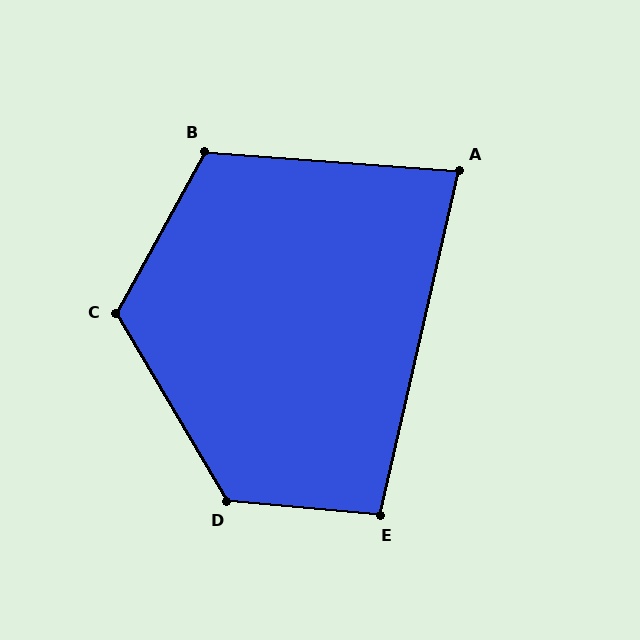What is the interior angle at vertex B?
Approximately 114 degrees (obtuse).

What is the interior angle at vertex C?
Approximately 121 degrees (obtuse).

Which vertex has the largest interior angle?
D, at approximately 125 degrees.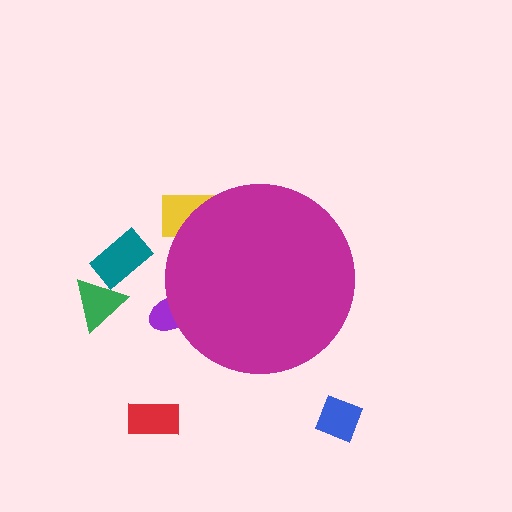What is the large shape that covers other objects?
A magenta circle.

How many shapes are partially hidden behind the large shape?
2 shapes are partially hidden.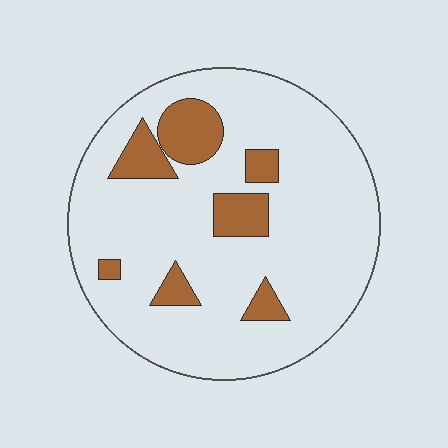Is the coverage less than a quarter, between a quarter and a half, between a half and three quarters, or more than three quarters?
Less than a quarter.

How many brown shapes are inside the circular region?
7.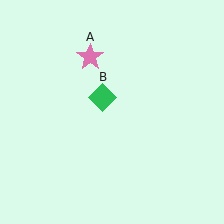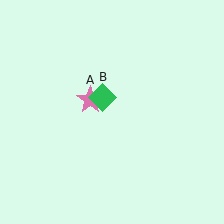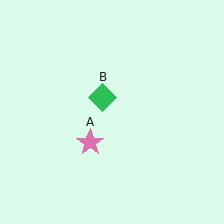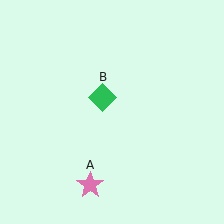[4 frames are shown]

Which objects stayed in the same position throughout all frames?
Green diamond (object B) remained stationary.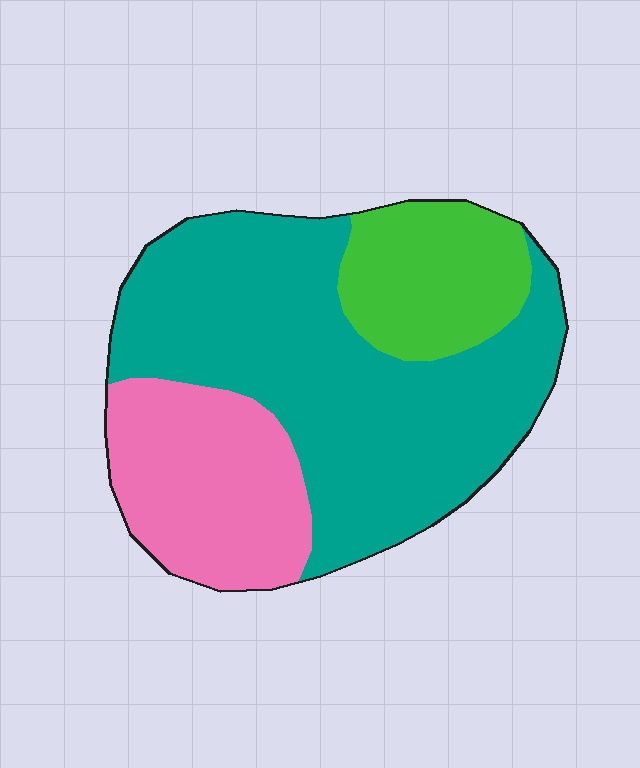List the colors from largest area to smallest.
From largest to smallest: teal, pink, green.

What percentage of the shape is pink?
Pink takes up about one quarter (1/4) of the shape.